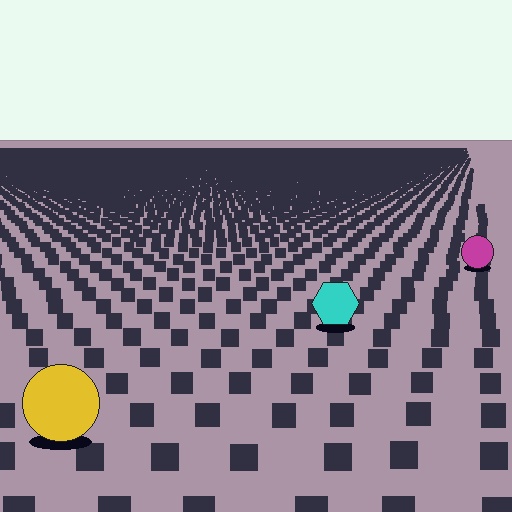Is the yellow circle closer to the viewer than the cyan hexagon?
Yes. The yellow circle is closer — you can tell from the texture gradient: the ground texture is coarser near it.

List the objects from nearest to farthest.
From nearest to farthest: the yellow circle, the cyan hexagon, the magenta circle.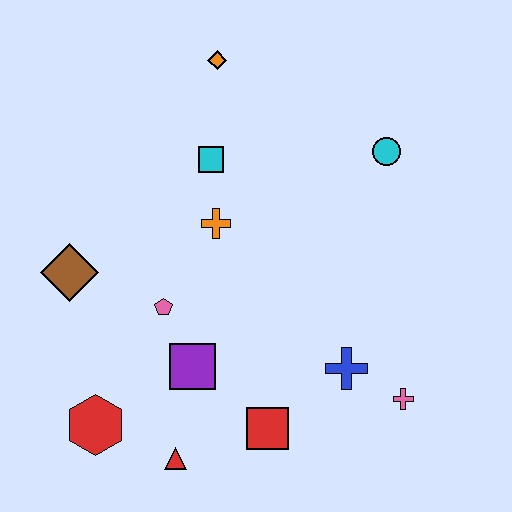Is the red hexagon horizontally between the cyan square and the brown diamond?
Yes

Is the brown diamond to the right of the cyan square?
No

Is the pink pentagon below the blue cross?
No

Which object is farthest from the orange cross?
The pink cross is farthest from the orange cross.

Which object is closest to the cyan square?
The orange cross is closest to the cyan square.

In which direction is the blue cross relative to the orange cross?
The blue cross is below the orange cross.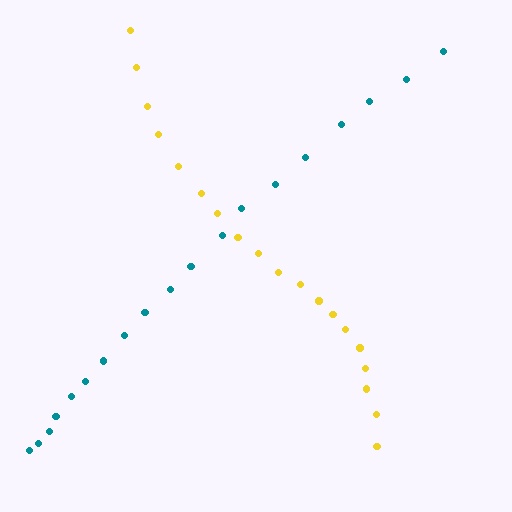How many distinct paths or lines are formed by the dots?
There are 2 distinct paths.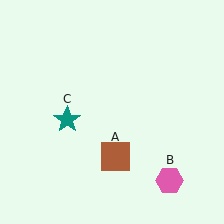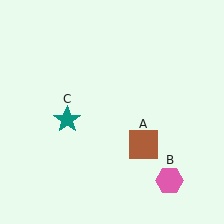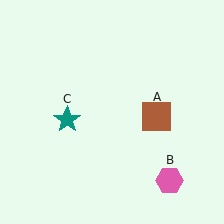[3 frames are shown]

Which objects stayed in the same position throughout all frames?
Pink hexagon (object B) and teal star (object C) remained stationary.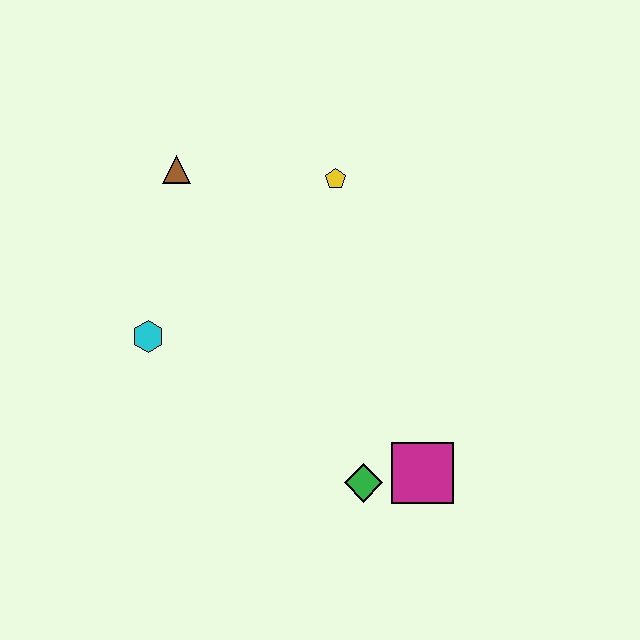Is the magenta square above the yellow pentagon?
No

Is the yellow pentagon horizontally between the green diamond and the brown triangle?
Yes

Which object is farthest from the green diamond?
The brown triangle is farthest from the green diamond.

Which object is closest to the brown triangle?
The yellow pentagon is closest to the brown triangle.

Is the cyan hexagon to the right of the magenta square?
No